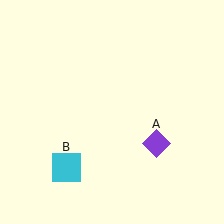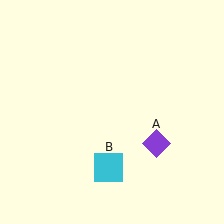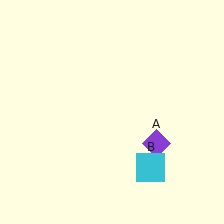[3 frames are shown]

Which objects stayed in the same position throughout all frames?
Purple diamond (object A) remained stationary.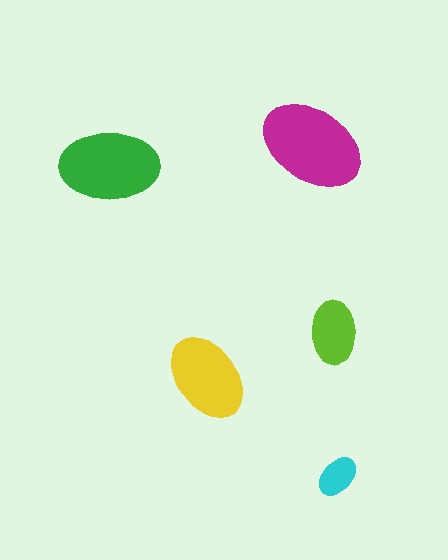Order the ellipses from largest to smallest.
the magenta one, the green one, the yellow one, the lime one, the cyan one.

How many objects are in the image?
There are 5 objects in the image.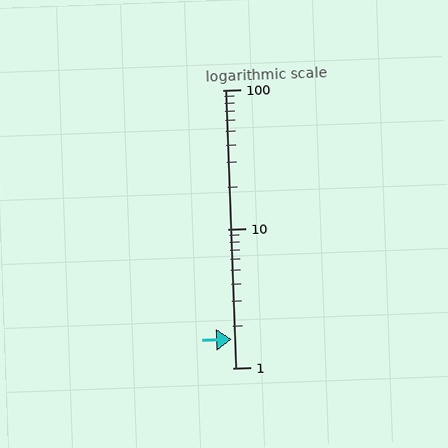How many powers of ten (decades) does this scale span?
The scale spans 2 decades, from 1 to 100.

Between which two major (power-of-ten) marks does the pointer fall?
The pointer is between 1 and 10.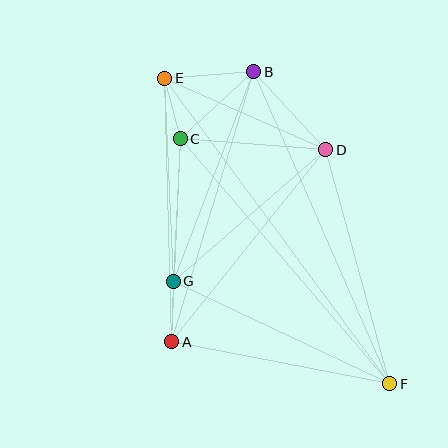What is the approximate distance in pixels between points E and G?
The distance between E and G is approximately 203 pixels.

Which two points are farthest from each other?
Points E and F are farthest from each other.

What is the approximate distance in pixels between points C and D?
The distance between C and D is approximately 146 pixels.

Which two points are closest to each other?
Points A and G are closest to each other.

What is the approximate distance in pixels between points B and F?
The distance between B and F is approximately 340 pixels.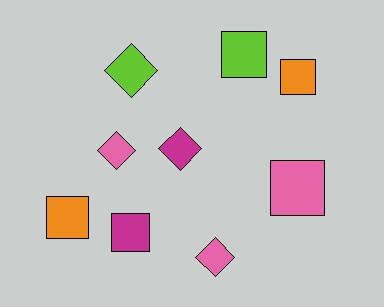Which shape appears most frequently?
Square, with 5 objects.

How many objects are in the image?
There are 9 objects.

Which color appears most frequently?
Pink, with 3 objects.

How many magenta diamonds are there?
There is 1 magenta diamond.